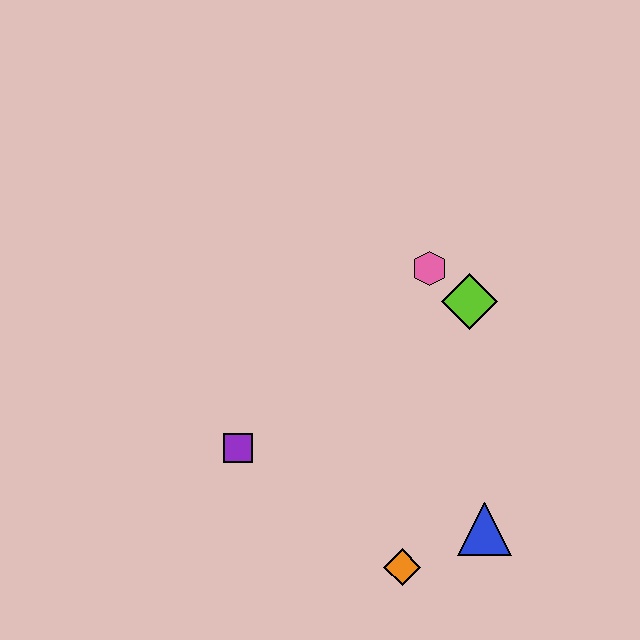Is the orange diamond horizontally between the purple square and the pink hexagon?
Yes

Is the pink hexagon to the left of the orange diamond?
No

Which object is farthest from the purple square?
The lime diamond is farthest from the purple square.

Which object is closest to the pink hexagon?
The lime diamond is closest to the pink hexagon.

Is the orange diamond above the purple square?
No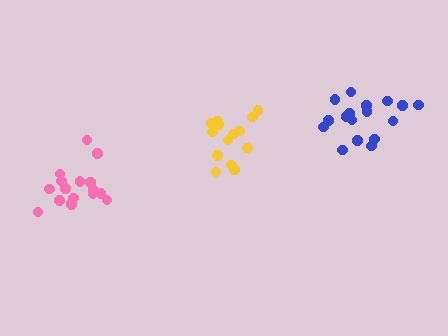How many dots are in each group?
Group 1: 14 dots, Group 2: 17 dots, Group 3: 17 dots (48 total).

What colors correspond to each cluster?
The clusters are colored: yellow, pink, blue.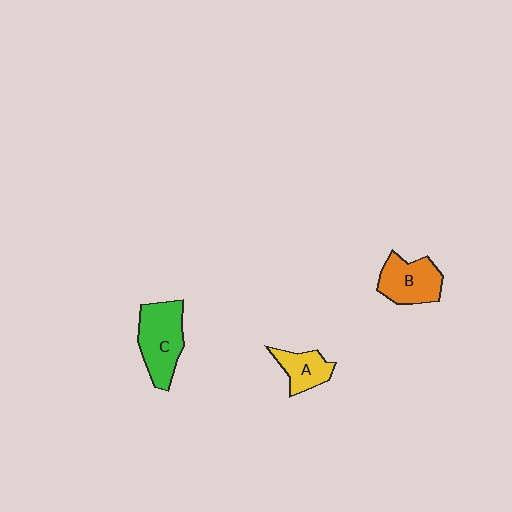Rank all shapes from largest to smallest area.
From largest to smallest: C (green), B (orange), A (yellow).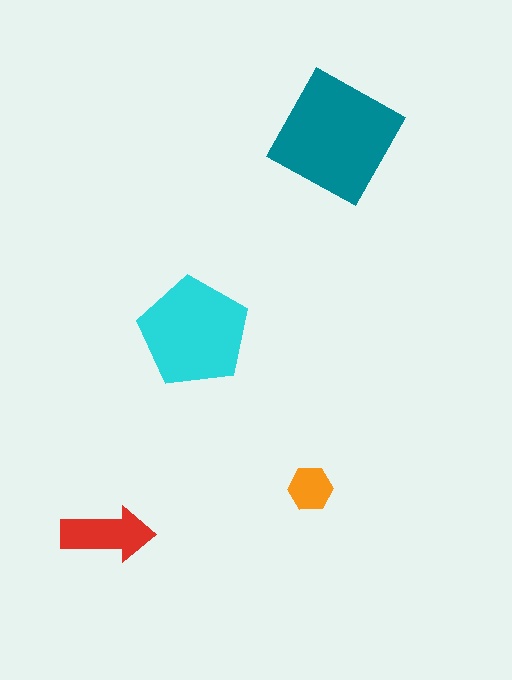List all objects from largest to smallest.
The teal square, the cyan pentagon, the red arrow, the orange hexagon.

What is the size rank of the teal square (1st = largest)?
1st.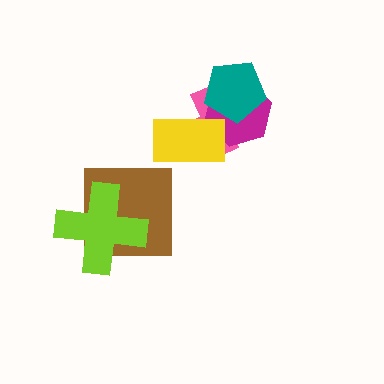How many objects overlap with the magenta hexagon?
3 objects overlap with the magenta hexagon.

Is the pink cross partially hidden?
Yes, it is partially covered by another shape.